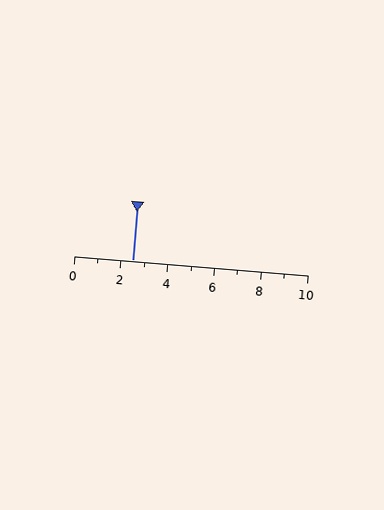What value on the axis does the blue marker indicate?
The marker indicates approximately 2.5.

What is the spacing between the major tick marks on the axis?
The major ticks are spaced 2 apart.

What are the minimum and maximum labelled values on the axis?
The axis runs from 0 to 10.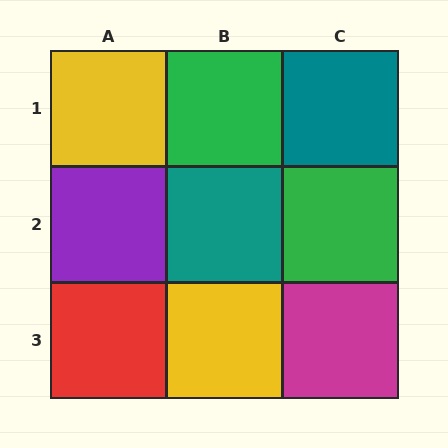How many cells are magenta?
1 cell is magenta.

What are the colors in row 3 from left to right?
Red, yellow, magenta.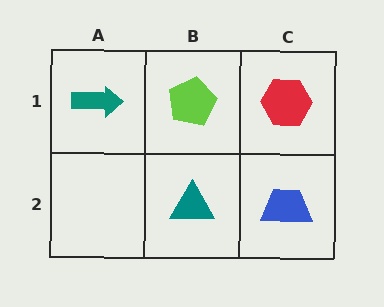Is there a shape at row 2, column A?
No, that cell is empty.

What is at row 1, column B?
A lime pentagon.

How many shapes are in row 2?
2 shapes.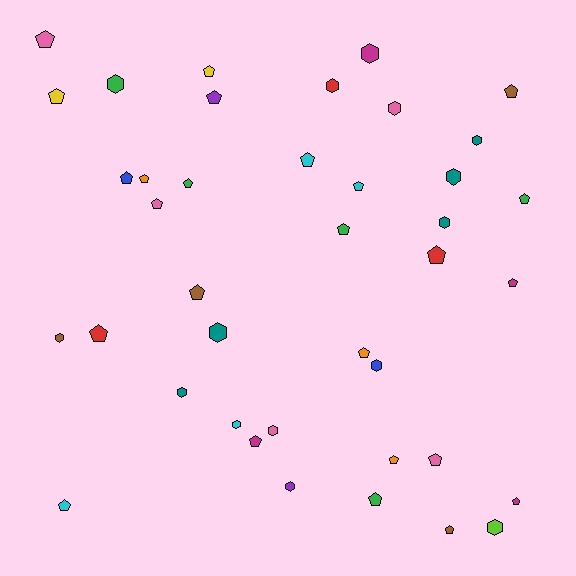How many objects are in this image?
There are 40 objects.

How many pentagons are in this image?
There are 25 pentagons.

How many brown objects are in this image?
There are 4 brown objects.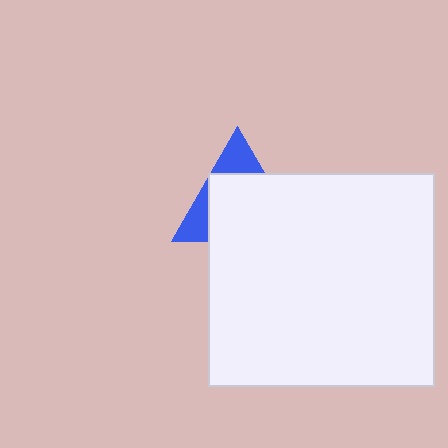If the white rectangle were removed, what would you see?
You would see the complete blue triangle.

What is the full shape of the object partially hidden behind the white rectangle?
The partially hidden object is a blue triangle.